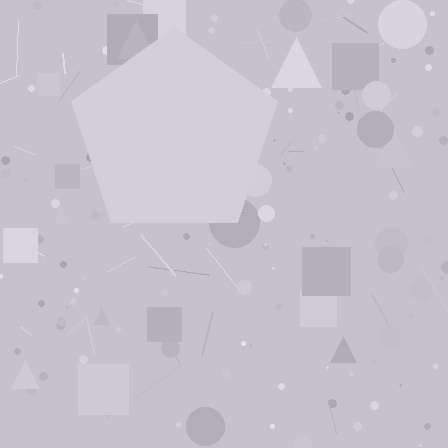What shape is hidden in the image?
A pentagon is hidden in the image.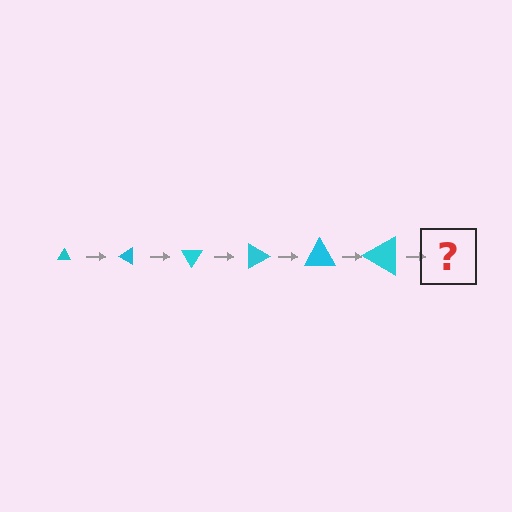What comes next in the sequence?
The next element should be a triangle, larger than the previous one and rotated 180 degrees from the start.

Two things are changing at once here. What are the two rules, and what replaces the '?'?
The two rules are that the triangle grows larger each step and it rotates 30 degrees each step. The '?' should be a triangle, larger than the previous one and rotated 180 degrees from the start.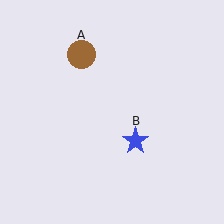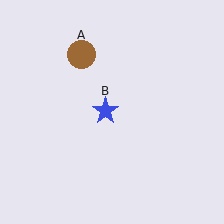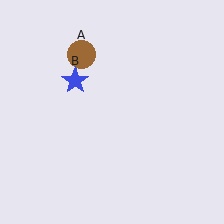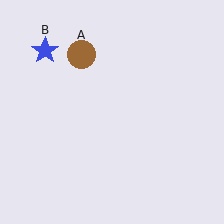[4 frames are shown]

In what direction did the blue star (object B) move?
The blue star (object B) moved up and to the left.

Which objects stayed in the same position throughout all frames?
Brown circle (object A) remained stationary.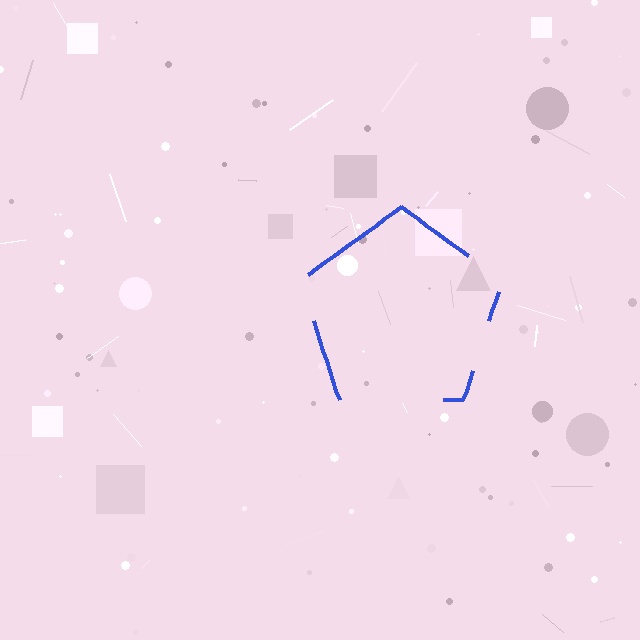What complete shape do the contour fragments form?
The contour fragments form a pentagon.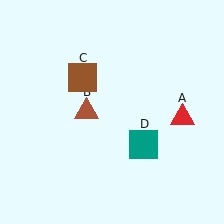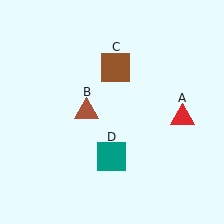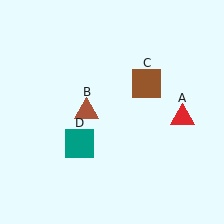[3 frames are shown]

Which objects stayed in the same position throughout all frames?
Red triangle (object A) and brown triangle (object B) remained stationary.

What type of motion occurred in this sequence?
The brown square (object C), teal square (object D) rotated clockwise around the center of the scene.